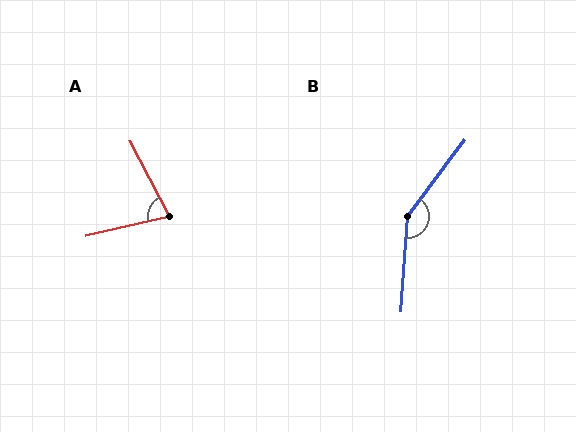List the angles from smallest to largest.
A (76°), B (147°).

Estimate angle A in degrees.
Approximately 76 degrees.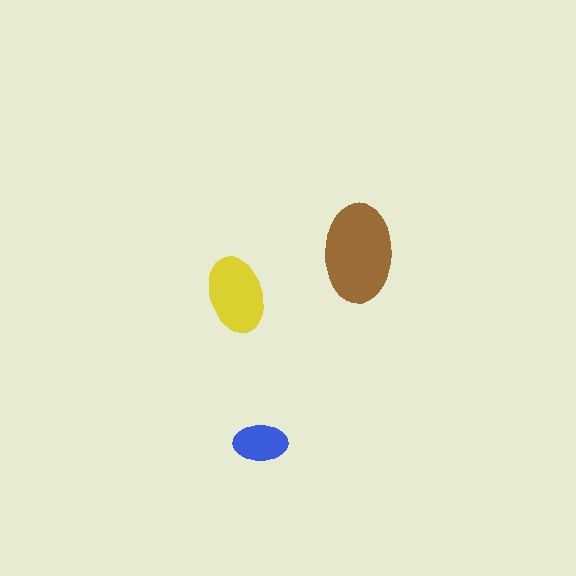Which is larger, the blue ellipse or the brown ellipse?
The brown one.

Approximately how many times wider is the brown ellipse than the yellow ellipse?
About 1.5 times wider.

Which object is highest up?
The brown ellipse is topmost.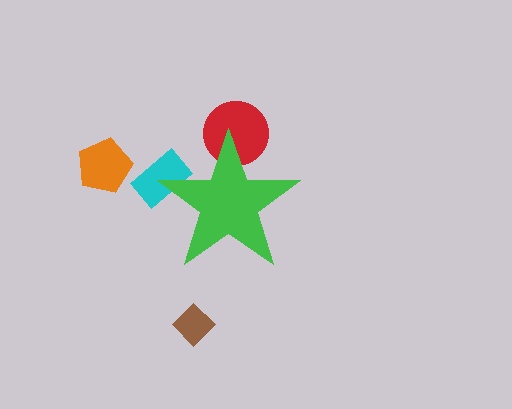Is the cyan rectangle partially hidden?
Yes, the cyan rectangle is partially hidden behind the green star.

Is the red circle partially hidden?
Yes, the red circle is partially hidden behind the green star.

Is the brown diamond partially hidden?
No, the brown diamond is fully visible.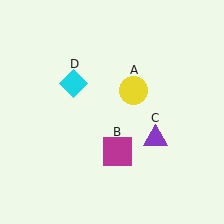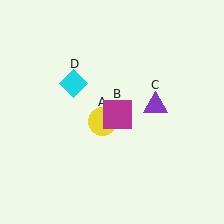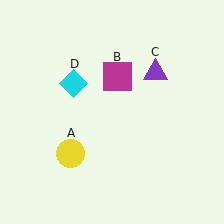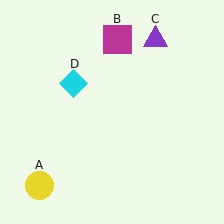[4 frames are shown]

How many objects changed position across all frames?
3 objects changed position: yellow circle (object A), magenta square (object B), purple triangle (object C).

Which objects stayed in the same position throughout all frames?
Cyan diamond (object D) remained stationary.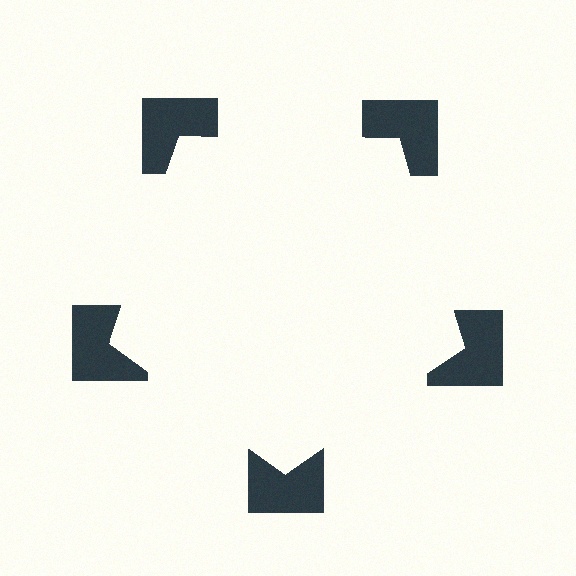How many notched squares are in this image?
There are 5 — one at each vertex of the illusory pentagon.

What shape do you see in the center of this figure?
An illusory pentagon — its edges are inferred from the aligned wedge cuts in the notched squares, not physically drawn.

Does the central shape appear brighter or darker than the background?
It typically appears slightly brighter than the background, even though no actual brightness change is drawn.